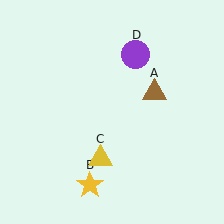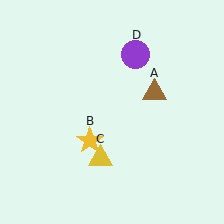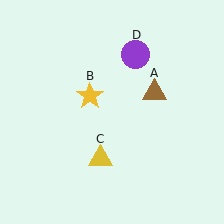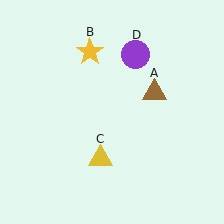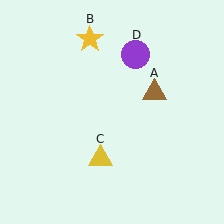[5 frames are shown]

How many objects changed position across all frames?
1 object changed position: yellow star (object B).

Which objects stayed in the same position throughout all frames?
Brown triangle (object A) and yellow triangle (object C) and purple circle (object D) remained stationary.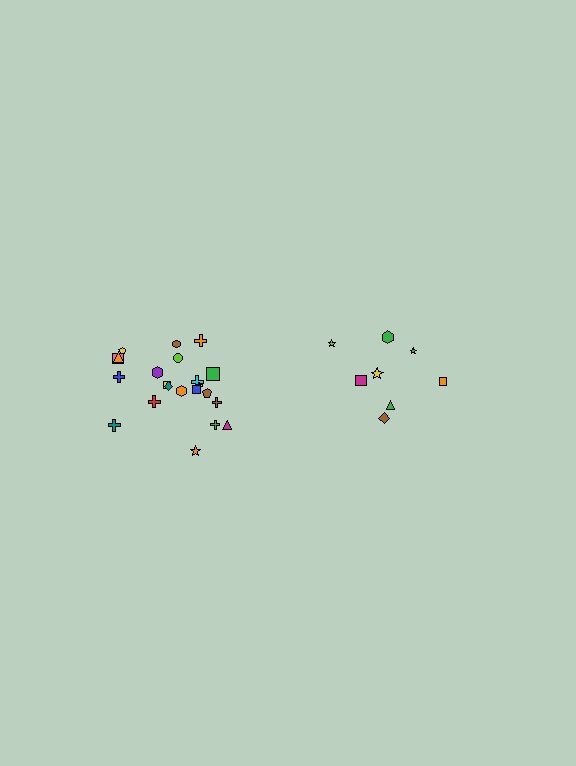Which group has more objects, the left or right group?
The left group.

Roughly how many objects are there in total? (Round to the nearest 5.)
Roughly 30 objects in total.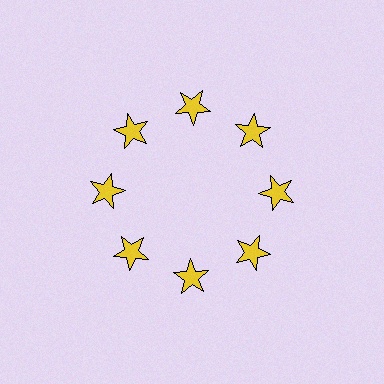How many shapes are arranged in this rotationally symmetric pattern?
There are 8 shapes, arranged in 8 groups of 1.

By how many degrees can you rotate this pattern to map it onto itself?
The pattern maps onto itself every 45 degrees of rotation.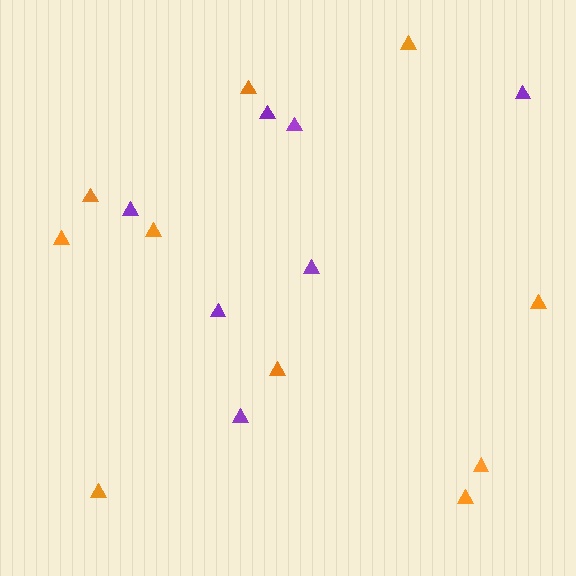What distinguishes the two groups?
There are 2 groups: one group of orange triangles (10) and one group of purple triangles (7).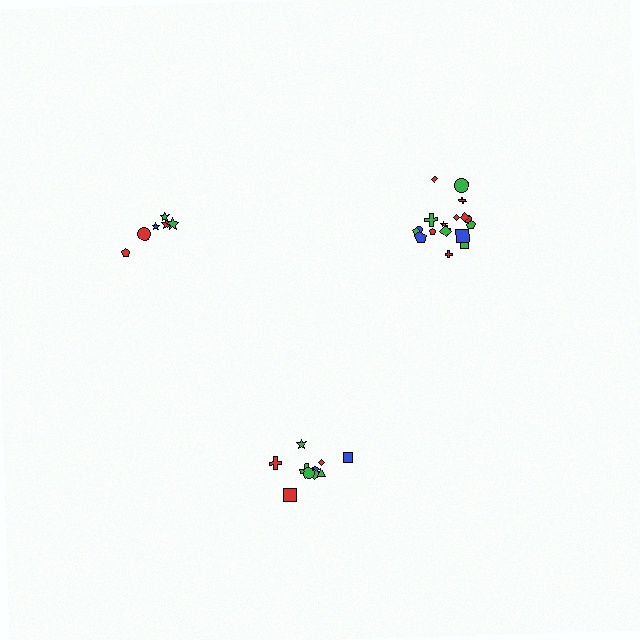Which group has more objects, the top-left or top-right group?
The top-right group.